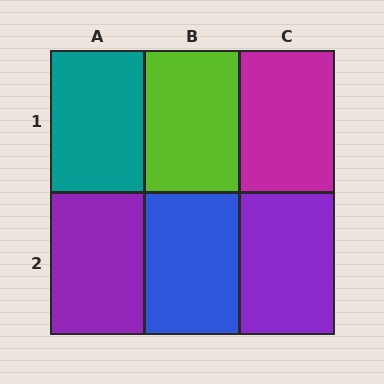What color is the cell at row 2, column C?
Purple.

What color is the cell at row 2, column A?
Purple.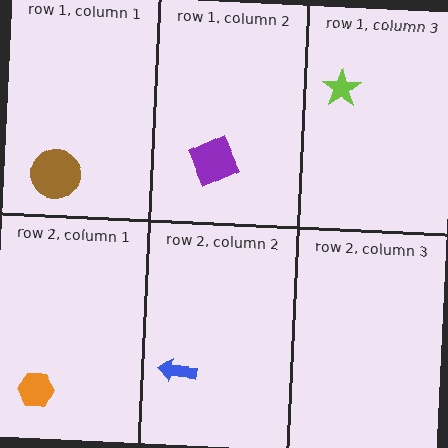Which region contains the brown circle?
The row 1, column 1 region.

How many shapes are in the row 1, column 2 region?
1.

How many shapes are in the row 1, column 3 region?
1.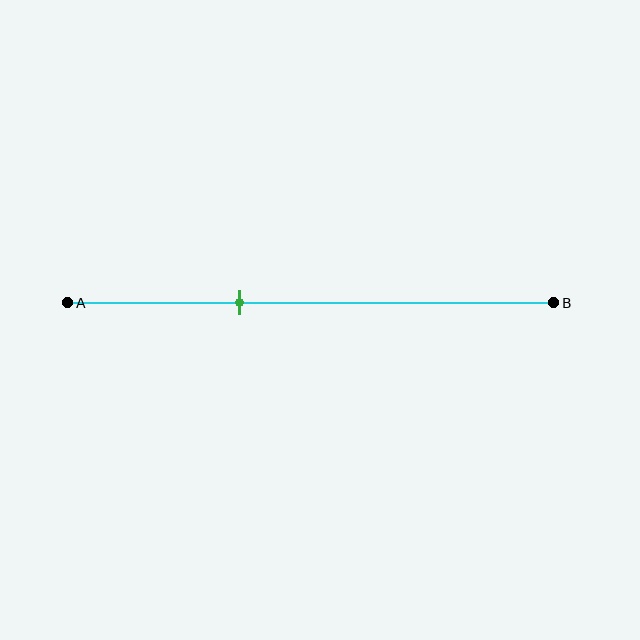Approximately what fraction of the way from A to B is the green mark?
The green mark is approximately 35% of the way from A to B.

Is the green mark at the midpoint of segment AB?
No, the mark is at about 35% from A, not at the 50% midpoint.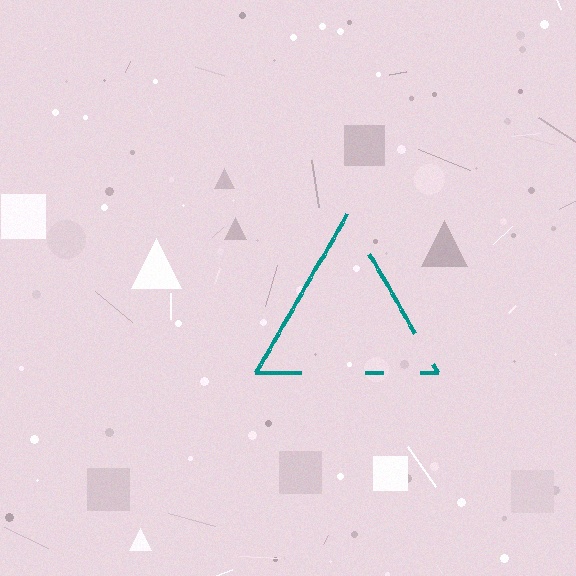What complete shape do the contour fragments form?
The contour fragments form a triangle.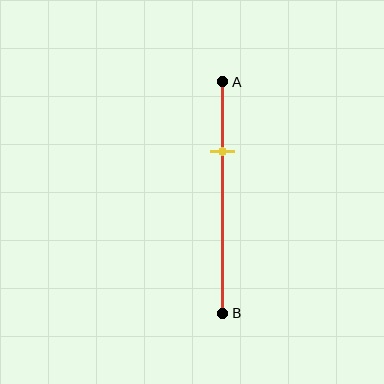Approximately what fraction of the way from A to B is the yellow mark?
The yellow mark is approximately 30% of the way from A to B.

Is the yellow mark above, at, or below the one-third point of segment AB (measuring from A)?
The yellow mark is above the one-third point of segment AB.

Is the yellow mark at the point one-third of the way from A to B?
No, the mark is at about 30% from A, not at the 33% one-third point.